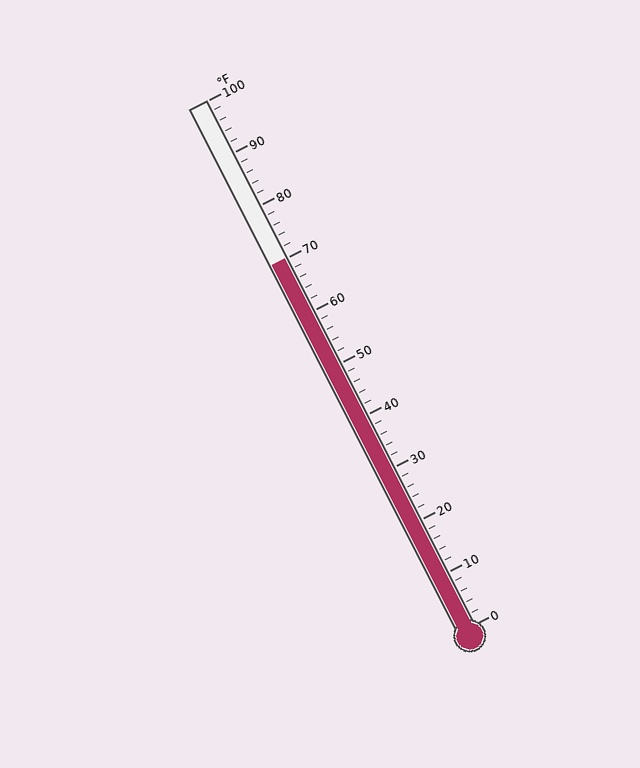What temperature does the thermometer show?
The thermometer shows approximately 70°F.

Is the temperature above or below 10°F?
The temperature is above 10°F.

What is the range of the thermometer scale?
The thermometer scale ranges from 0°F to 100°F.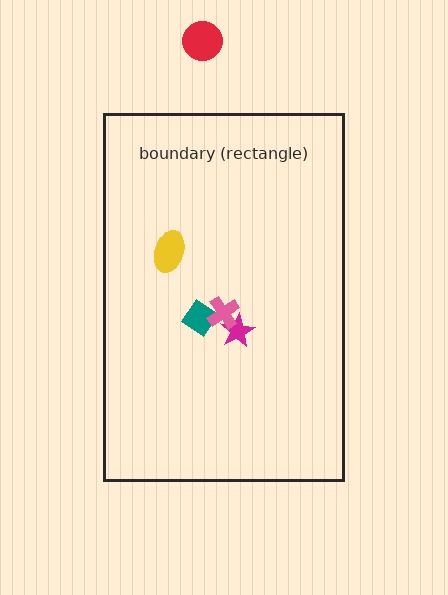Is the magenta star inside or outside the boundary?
Inside.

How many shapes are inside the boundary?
4 inside, 1 outside.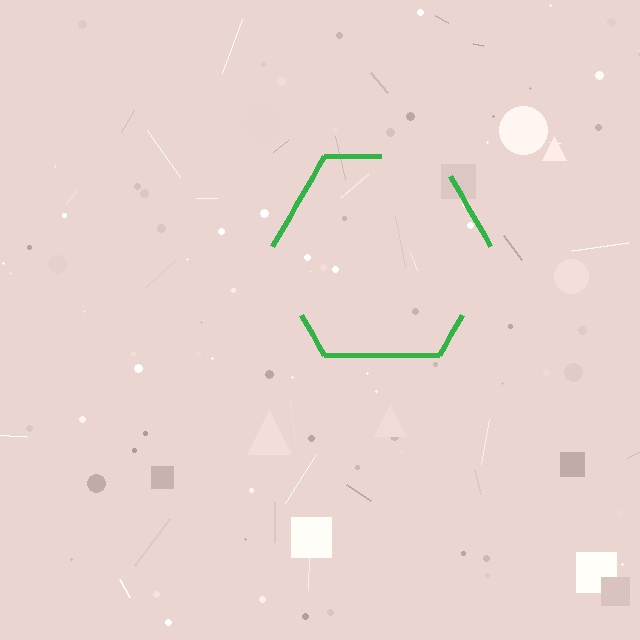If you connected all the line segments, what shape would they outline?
They would outline a hexagon.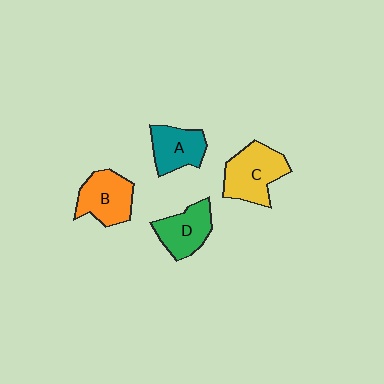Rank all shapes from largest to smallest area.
From largest to smallest: C (yellow), B (orange), D (green), A (teal).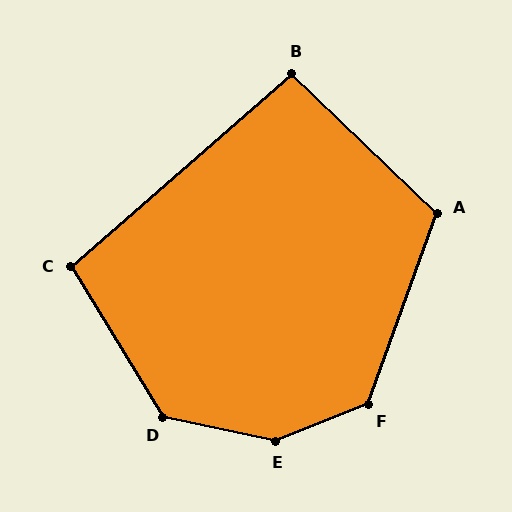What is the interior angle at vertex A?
Approximately 114 degrees (obtuse).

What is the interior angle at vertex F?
Approximately 131 degrees (obtuse).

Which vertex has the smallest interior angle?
B, at approximately 95 degrees.